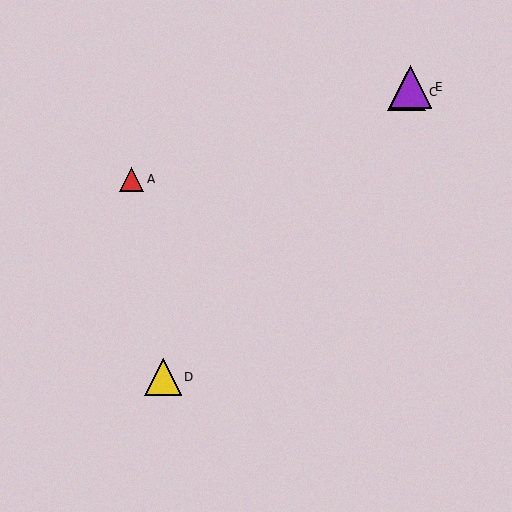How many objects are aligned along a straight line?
4 objects (B, C, D, E) are aligned along a straight line.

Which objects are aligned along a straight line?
Objects B, C, D, E are aligned along a straight line.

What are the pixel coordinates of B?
Object B is at (403, 96).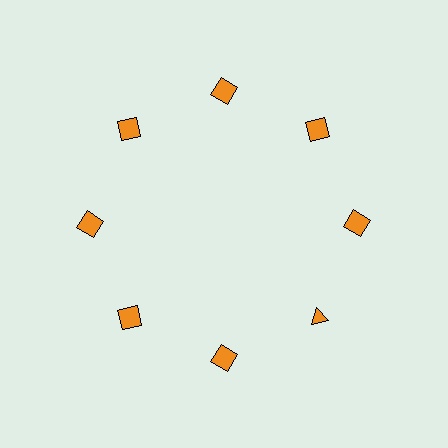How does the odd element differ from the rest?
It has a different shape: triangle instead of square.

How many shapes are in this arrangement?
There are 8 shapes arranged in a ring pattern.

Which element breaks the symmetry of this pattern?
The orange triangle at roughly the 4 o'clock position breaks the symmetry. All other shapes are orange squares.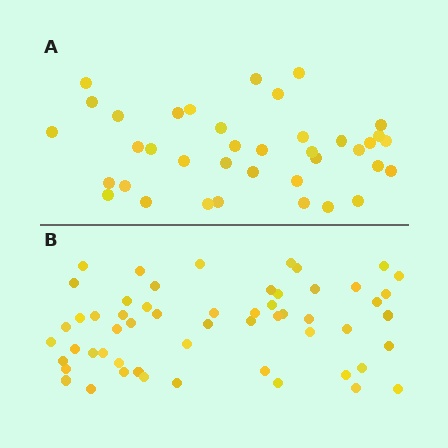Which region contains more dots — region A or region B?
Region B (the bottom region) has more dots.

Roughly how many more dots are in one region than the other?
Region B has approximately 20 more dots than region A.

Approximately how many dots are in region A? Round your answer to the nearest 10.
About 40 dots. (The exact count is 38, which rounds to 40.)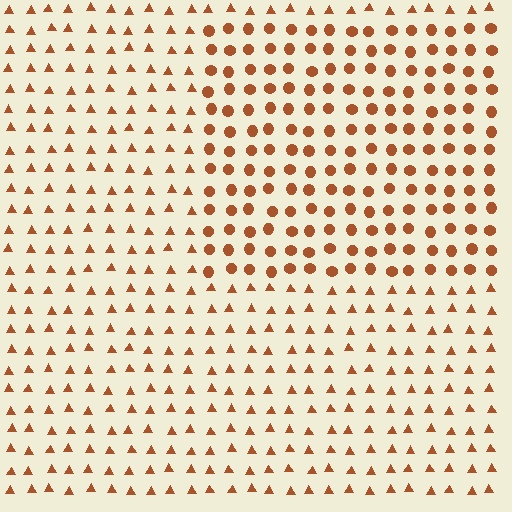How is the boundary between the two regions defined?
The boundary is defined by a change in element shape: circles inside vs. triangles outside. All elements share the same color and spacing.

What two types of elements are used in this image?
The image uses circles inside the rectangle region and triangles outside it.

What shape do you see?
I see a rectangle.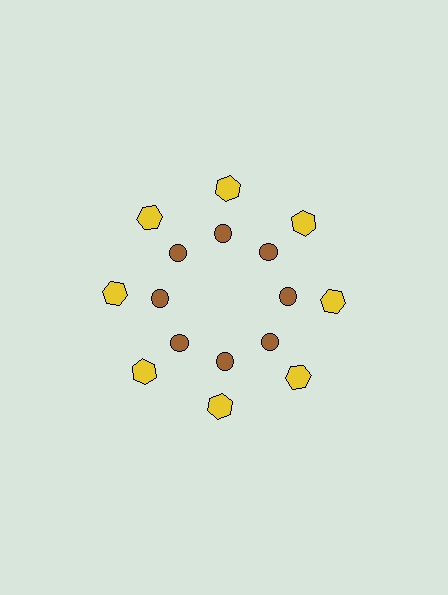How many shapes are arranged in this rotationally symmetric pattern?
There are 16 shapes, arranged in 8 groups of 2.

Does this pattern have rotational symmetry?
Yes, this pattern has 8-fold rotational symmetry. It looks the same after rotating 45 degrees around the center.